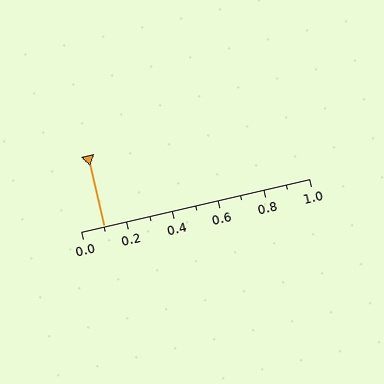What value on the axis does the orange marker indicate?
The marker indicates approximately 0.1.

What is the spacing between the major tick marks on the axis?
The major ticks are spaced 0.2 apart.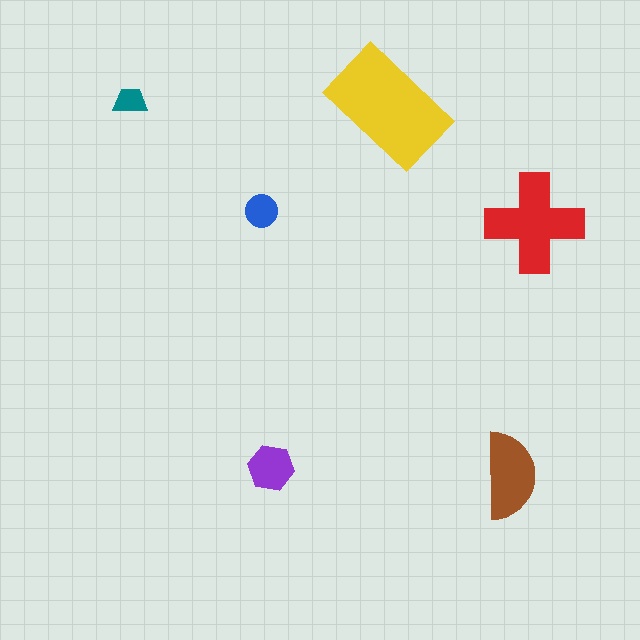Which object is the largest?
The yellow rectangle.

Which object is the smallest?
The teal trapezoid.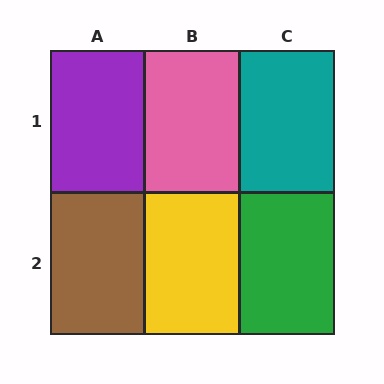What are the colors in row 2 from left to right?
Brown, yellow, green.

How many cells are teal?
1 cell is teal.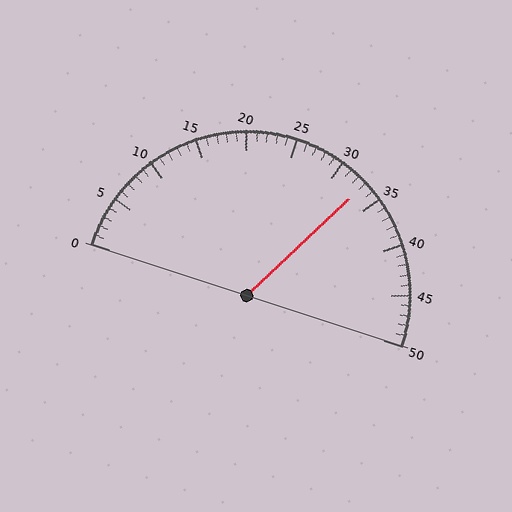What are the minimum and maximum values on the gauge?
The gauge ranges from 0 to 50.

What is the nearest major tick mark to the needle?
The nearest major tick mark is 35.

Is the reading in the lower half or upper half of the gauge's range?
The reading is in the upper half of the range (0 to 50).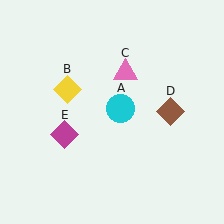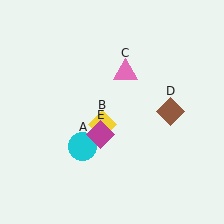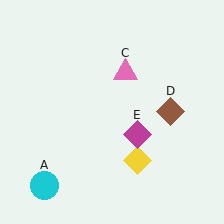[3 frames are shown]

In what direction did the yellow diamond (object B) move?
The yellow diamond (object B) moved down and to the right.